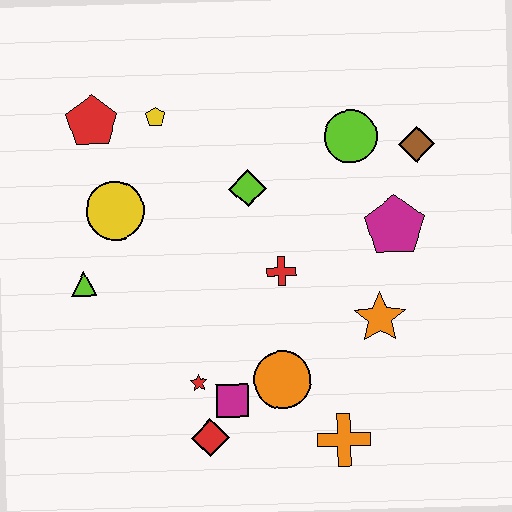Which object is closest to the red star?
The magenta square is closest to the red star.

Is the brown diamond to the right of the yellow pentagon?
Yes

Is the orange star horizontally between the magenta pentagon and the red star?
Yes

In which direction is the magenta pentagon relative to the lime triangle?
The magenta pentagon is to the right of the lime triangle.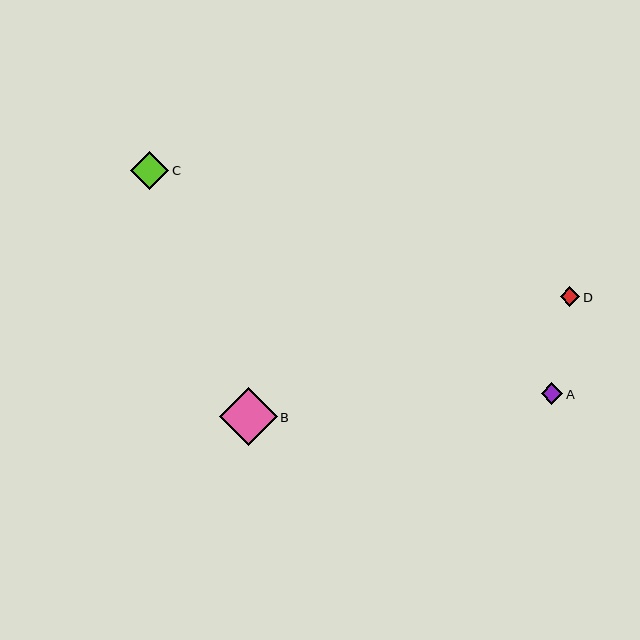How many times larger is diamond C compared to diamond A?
Diamond C is approximately 1.8 times the size of diamond A.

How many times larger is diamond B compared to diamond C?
Diamond B is approximately 1.5 times the size of diamond C.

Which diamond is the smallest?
Diamond D is the smallest with a size of approximately 19 pixels.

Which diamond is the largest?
Diamond B is the largest with a size of approximately 58 pixels.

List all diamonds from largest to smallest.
From largest to smallest: B, C, A, D.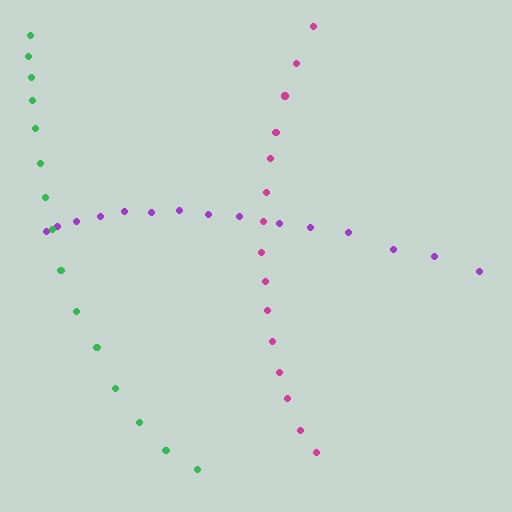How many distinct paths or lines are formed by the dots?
There are 3 distinct paths.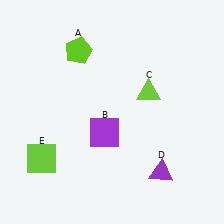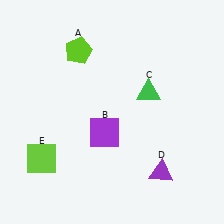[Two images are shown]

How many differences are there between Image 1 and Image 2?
There is 1 difference between the two images.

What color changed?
The triangle (C) changed from lime in Image 1 to green in Image 2.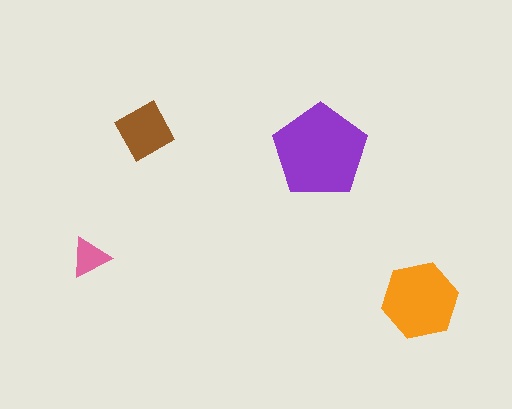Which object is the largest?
The purple pentagon.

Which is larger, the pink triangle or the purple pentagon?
The purple pentagon.